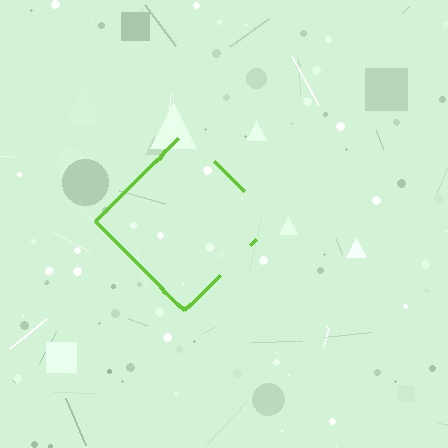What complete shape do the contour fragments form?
The contour fragments form a diamond.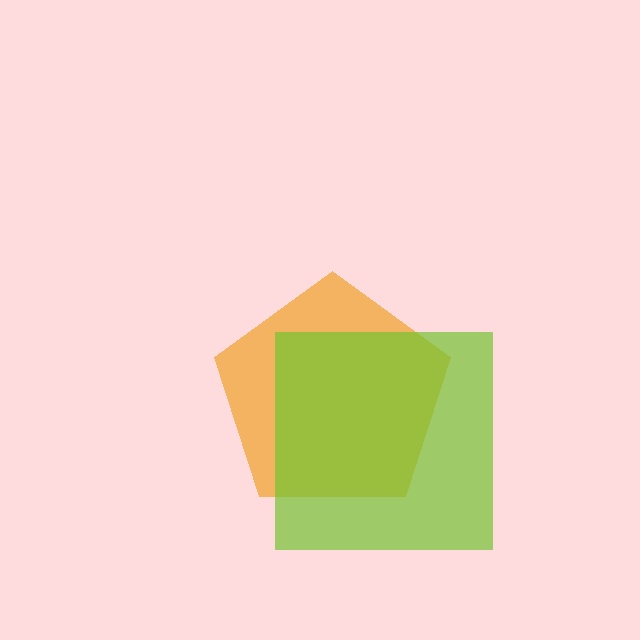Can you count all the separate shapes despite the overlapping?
Yes, there are 2 separate shapes.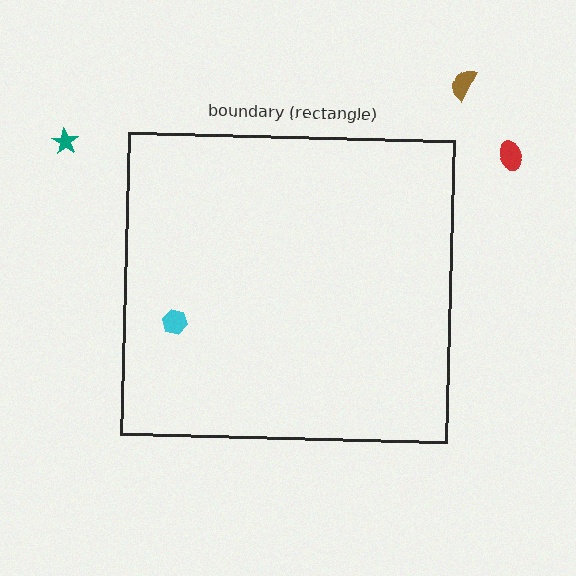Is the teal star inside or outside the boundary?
Outside.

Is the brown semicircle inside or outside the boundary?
Outside.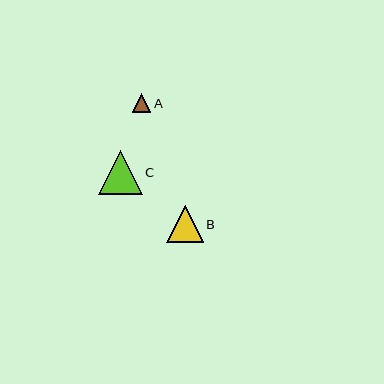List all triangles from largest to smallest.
From largest to smallest: C, B, A.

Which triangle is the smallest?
Triangle A is the smallest with a size of approximately 18 pixels.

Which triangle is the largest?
Triangle C is the largest with a size of approximately 44 pixels.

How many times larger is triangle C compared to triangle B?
Triangle C is approximately 1.2 times the size of triangle B.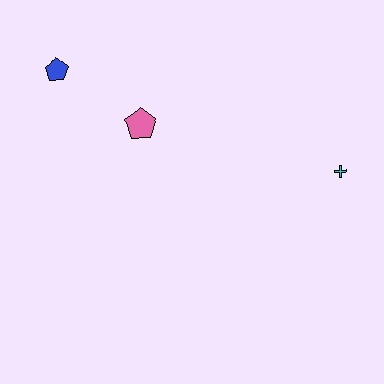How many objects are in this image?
There are 3 objects.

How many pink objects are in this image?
There is 1 pink object.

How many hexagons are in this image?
There are no hexagons.